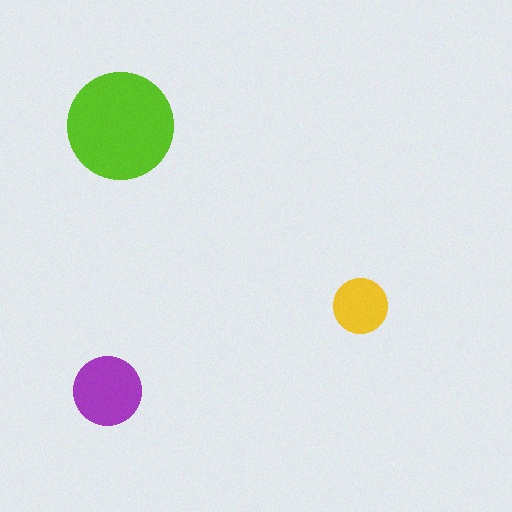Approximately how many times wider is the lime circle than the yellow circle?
About 2 times wider.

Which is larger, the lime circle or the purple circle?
The lime one.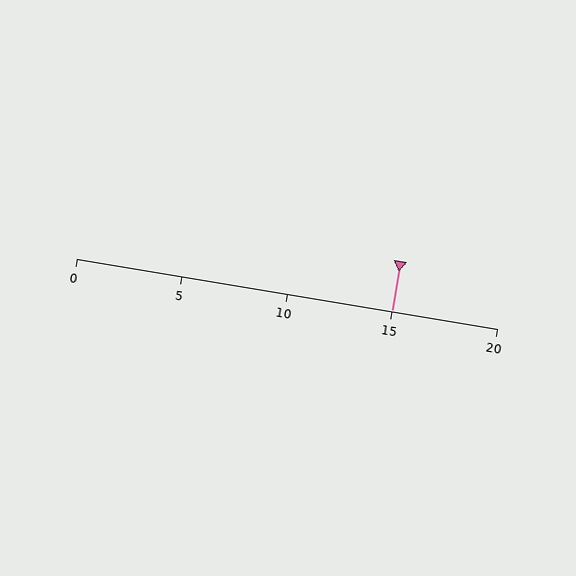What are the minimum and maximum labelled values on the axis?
The axis runs from 0 to 20.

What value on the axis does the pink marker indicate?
The marker indicates approximately 15.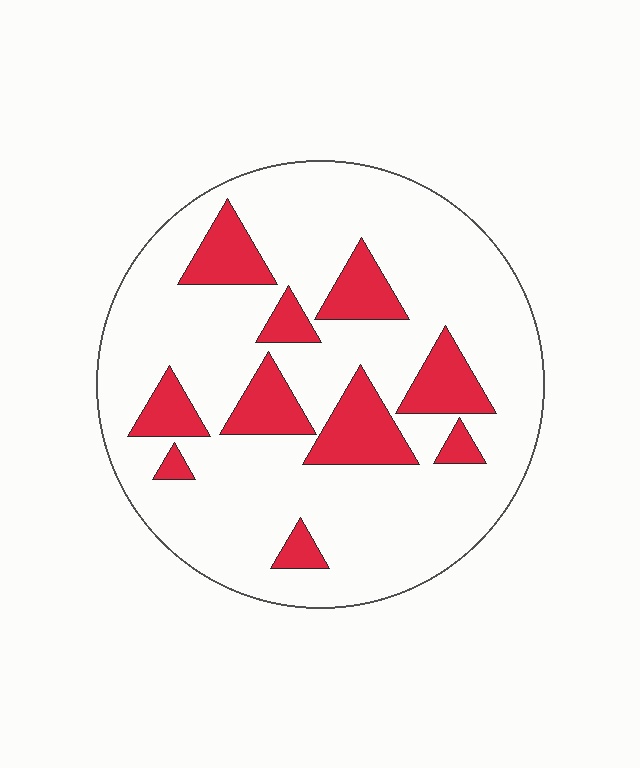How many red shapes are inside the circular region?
10.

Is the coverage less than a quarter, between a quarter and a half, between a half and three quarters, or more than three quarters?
Less than a quarter.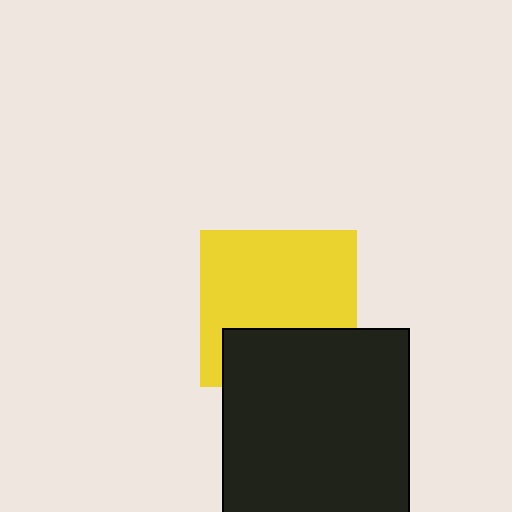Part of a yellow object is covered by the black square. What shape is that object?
It is a square.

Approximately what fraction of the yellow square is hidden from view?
Roughly 33% of the yellow square is hidden behind the black square.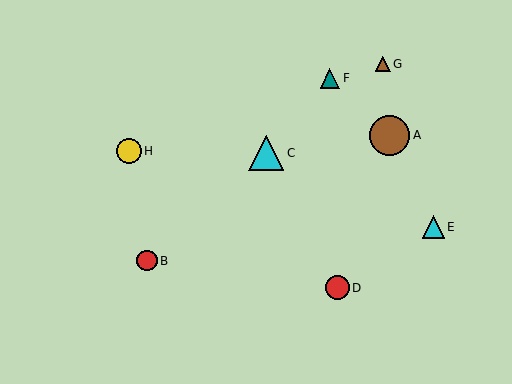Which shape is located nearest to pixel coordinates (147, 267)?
The red circle (labeled B) at (147, 261) is nearest to that location.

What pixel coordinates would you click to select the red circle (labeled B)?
Click at (147, 261) to select the red circle B.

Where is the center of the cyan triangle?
The center of the cyan triangle is at (433, 227).